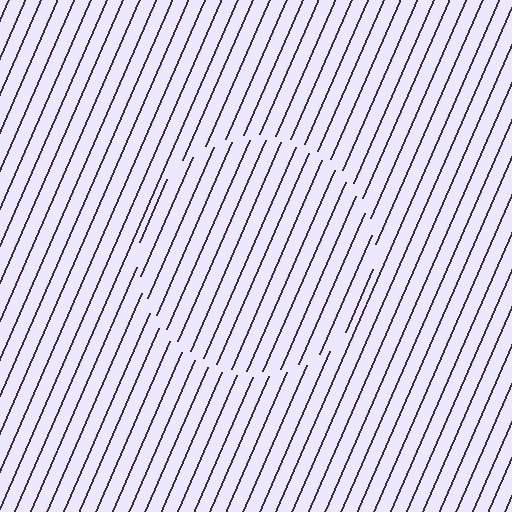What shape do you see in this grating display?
An illusory circle. The interior of the shape contains the same grating, shifted by half a period — the contour is defined by the phase discontinuity where line-ends from the inner and outer gratings abut.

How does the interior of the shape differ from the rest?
The interior of the shape contains the same grating, shifted by half a period — the contour is defined by the phase discontinuity where line-ends from the inner and outer gratings abut.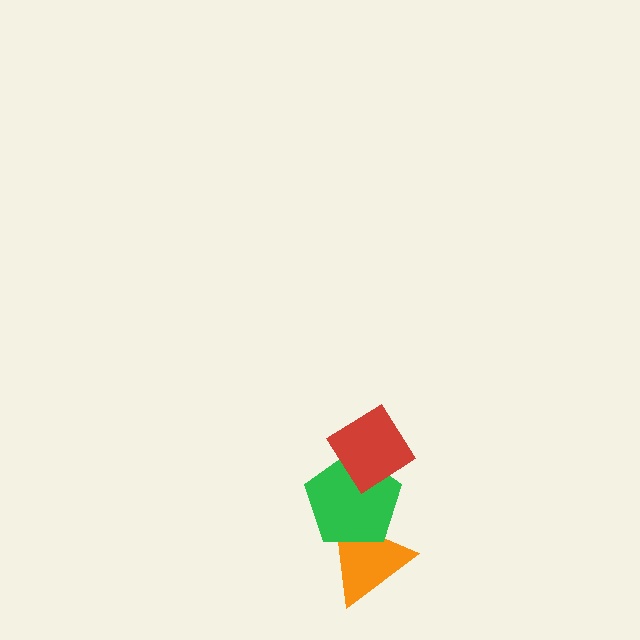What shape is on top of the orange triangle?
The green pentagon is on top of the orange triangle.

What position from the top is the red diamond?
The red diamond is 1st from the top.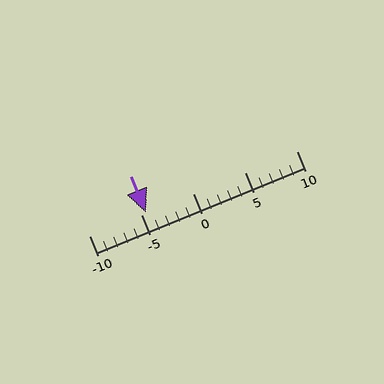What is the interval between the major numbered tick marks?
The major tick marks are spaced 5 units apart.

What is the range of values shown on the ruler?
The ruler shows values from -10 to 10.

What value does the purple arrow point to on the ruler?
The purple arrow points to approximately -4.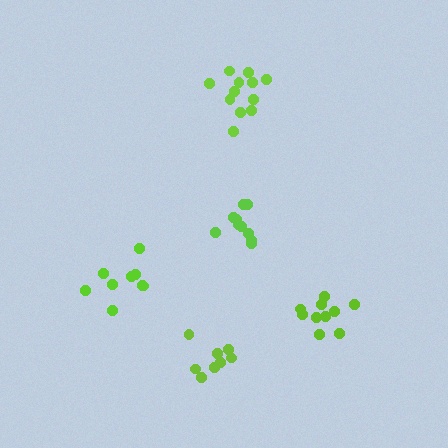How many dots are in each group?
Group 1: 10 dots, Group 2: 10 dots, Group 3: 10 dots, Group 4: 12 dots, Group 5: 9 dots (51 total).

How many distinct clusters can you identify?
There are 5 distinct clusters.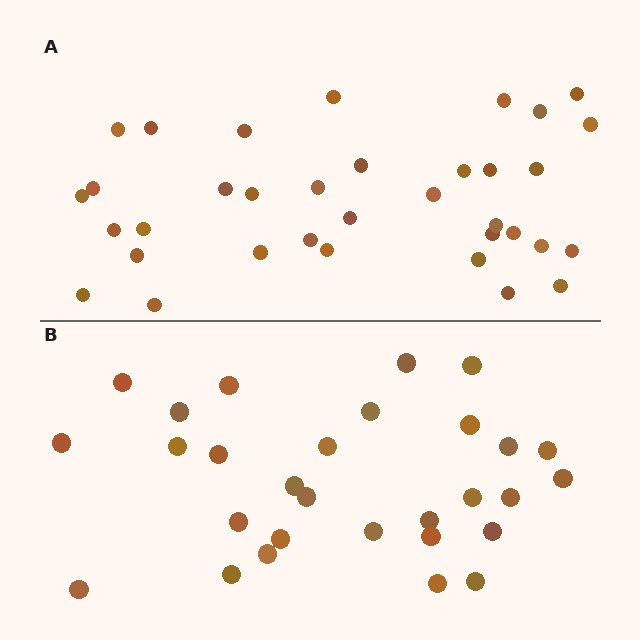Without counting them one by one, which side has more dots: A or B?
Region A (the top region) has more dots.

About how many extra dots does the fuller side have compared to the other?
Region A has about 6 more dots than region B.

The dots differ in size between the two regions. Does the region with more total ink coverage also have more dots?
No. Region B has more total ink coverage because its dots are larger, but region A actually contains more individual dots. Total area can be misleading — the number of items is what matters here.